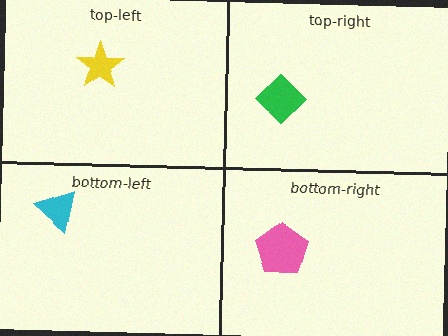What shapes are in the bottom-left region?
The cyan triangle.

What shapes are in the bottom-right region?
The pink pentagon.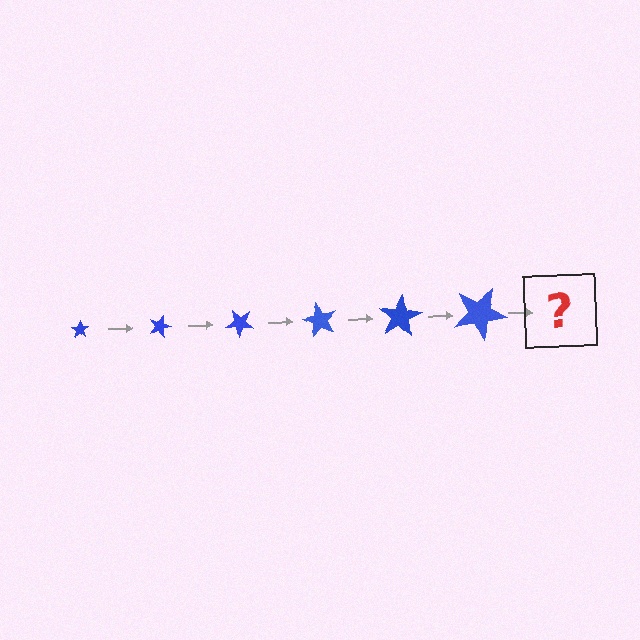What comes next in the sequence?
The next element should be a star, larger than the previous one and rotated 120 degrees from the start.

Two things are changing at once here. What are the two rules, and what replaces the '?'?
The two rules are that the star grows larger each step and it rotates 20 degrees each step. The '?' should be a star, larger than the previous one and rotated 120 degrees from the start.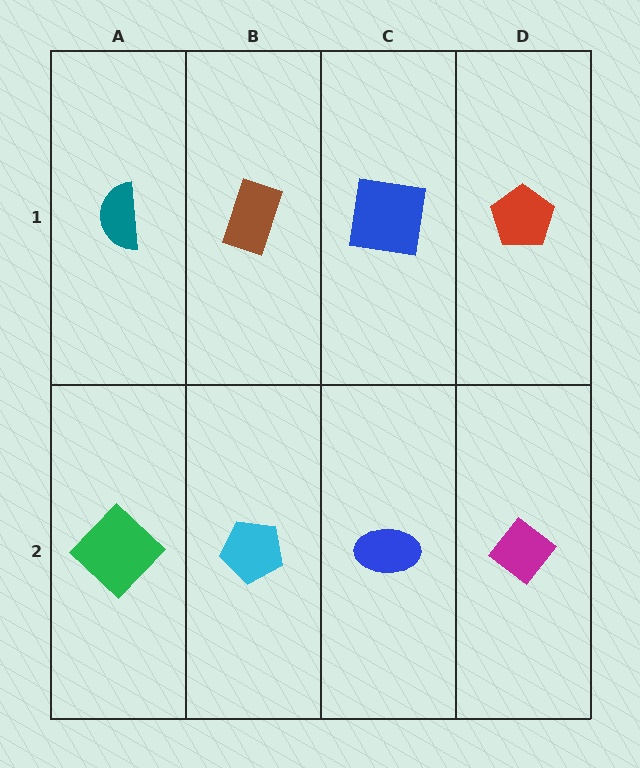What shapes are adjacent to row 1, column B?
A cyan pentagon (row 2, column B), a teal semicircle (row 1, column A), a blue square (row 1, column C).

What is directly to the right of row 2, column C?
A magenta diamond.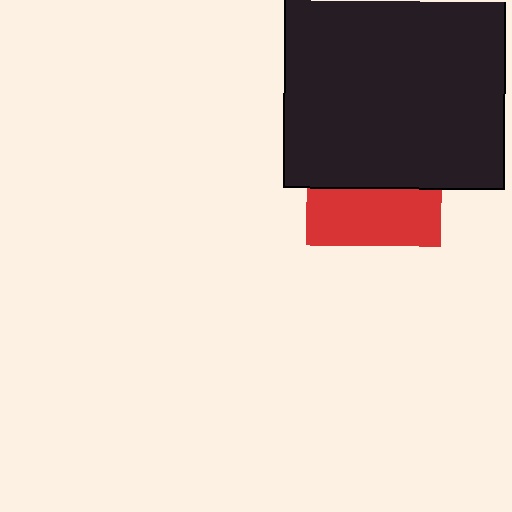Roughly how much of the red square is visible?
A small part of it is visible (roughly 43%).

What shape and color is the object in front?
The object in front is a black square.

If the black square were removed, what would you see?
You would see the complete red square.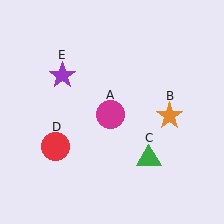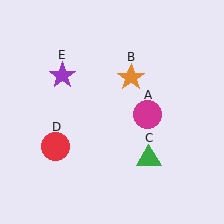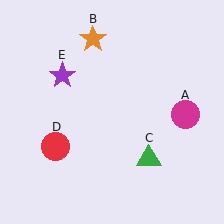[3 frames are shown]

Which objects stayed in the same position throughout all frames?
Green triangle (object C) and red circle (object D) and purple star (object E) remained stationary.